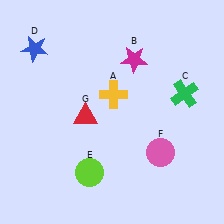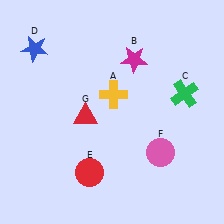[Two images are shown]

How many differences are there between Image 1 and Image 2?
There is 1 difference between the two images.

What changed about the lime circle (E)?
In Image 1, E is lime. In Image 2, it changed to red.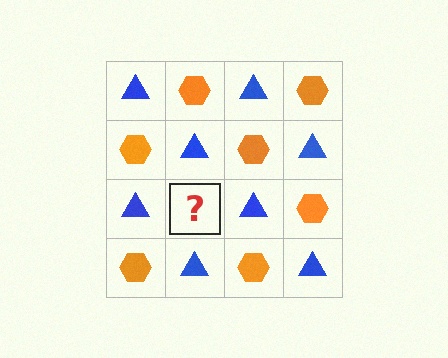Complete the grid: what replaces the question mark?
The question mark should be replaced with an orange hexagon.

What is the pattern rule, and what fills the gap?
The rule is that it alternates blue triangle and orange hexagon in a checkerboard pattern. The gap should be filled with an orange hexagon.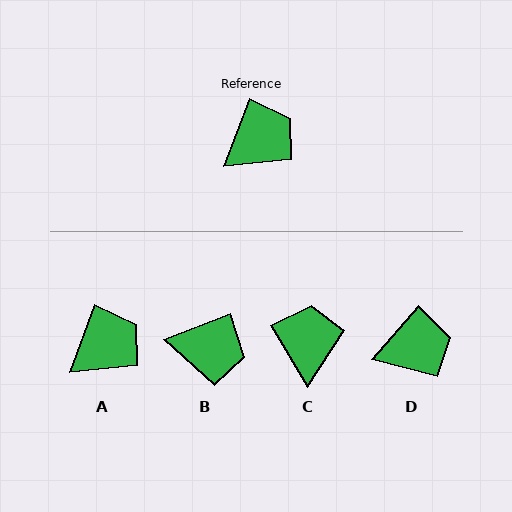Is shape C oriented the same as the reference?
No, it is off by about 51 degrees.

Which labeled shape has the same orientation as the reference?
A.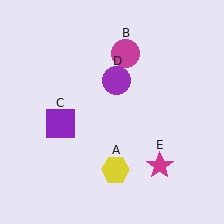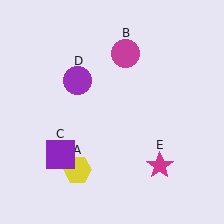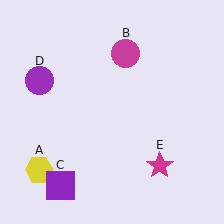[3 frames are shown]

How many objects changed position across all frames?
3 objects changed position: yellow hexagon (object A), purple square (object C), purple circle (object D).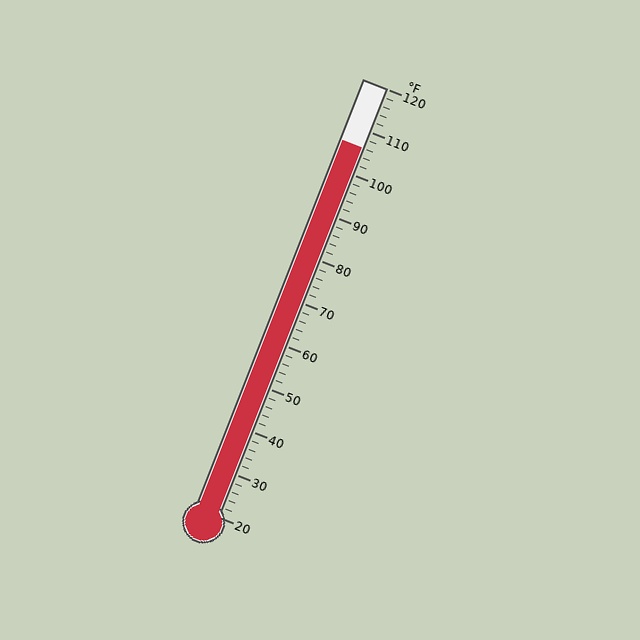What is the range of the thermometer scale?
The thermometer scale ranges from 20°F to 120°F.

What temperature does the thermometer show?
The thermometer shows approximately 106°F.